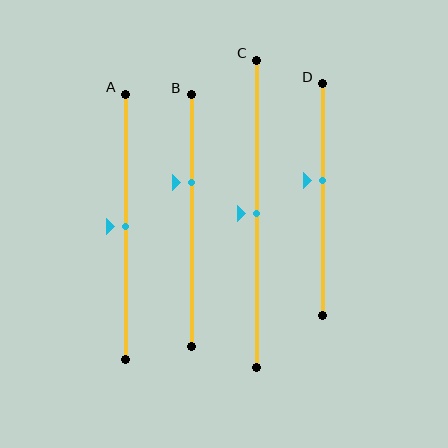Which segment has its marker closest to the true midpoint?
Segment A has its marker closest to the true midpoint.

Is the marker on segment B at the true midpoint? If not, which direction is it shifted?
No, the marker on segment B is shifted upward by about 15% of the segment length.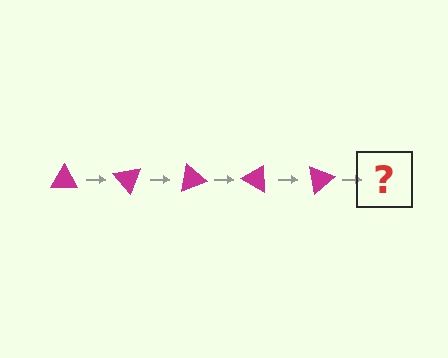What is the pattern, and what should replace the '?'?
The pattern is that the triangle rotates 50 degrees each step. The '?' should be a magenta triangle rotated 250 degrees.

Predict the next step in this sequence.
The next step is a magenta triangle rotated 250 degrees.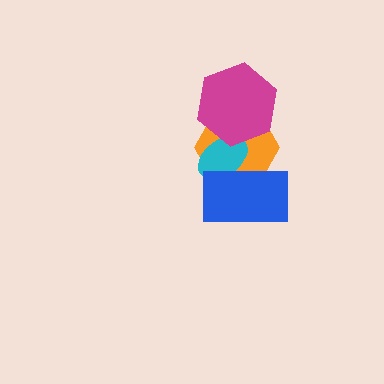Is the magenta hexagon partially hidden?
No, no other shape covers it.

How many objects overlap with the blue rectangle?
2 objects overlap with the blue rectangle.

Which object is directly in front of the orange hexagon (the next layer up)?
The cyan ellipse is directly in front of the orange hexagon.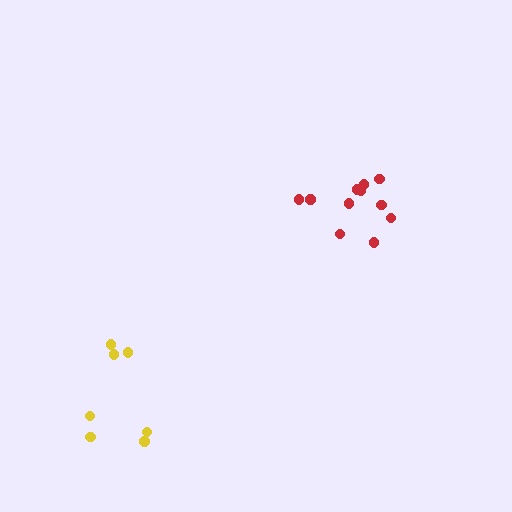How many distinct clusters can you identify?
There are 2 distinct clusters.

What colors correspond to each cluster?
The clusters are colored: yellow, red.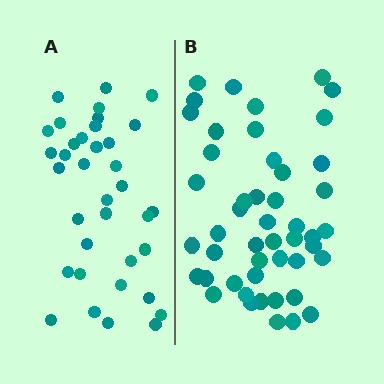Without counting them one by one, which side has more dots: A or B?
Region B (the right region) has more dots.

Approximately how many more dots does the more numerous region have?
Region B has roughly 12 or so more dots than region A.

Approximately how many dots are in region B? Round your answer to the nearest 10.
About 50 dots. (The exact count is 48, which rounds to 50.)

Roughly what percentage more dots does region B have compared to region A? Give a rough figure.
About 35% more.